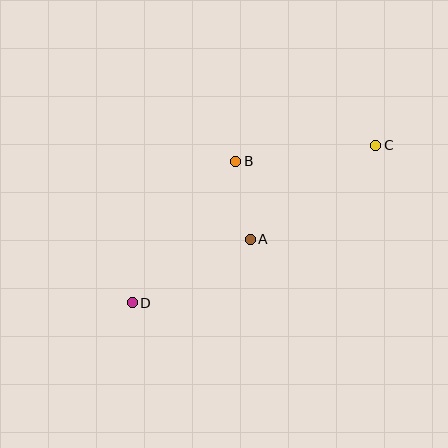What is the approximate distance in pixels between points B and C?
The distance between B and C is approximately 141 pixels.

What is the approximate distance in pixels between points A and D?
The distance between A and D is approximately 134 pixels.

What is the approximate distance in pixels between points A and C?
The distance between A and C is approximately 157 pixels.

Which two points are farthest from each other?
Points C and D are farthest from each other.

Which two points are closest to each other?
Points A and B are closest to each other.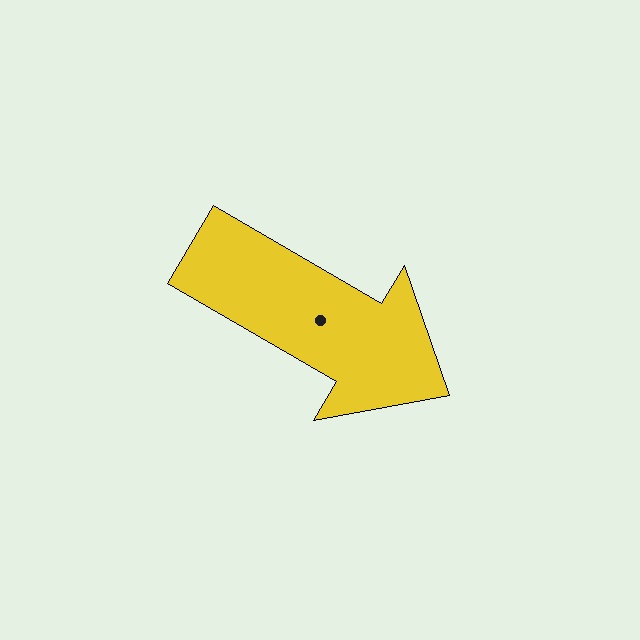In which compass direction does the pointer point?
Southeast.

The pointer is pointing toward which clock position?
Roughly 4 o'clock.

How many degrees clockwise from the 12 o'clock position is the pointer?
Approximately 120 degrees.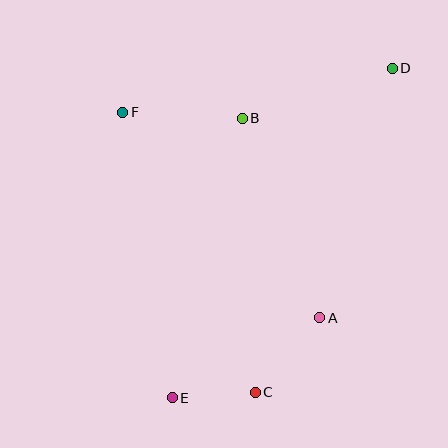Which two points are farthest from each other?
Points D and E are farthest from each other.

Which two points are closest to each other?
Points C and E are closest to each other.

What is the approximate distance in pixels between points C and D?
The distance between C and D is approximately 352 pixels.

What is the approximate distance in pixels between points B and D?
The distance between B and D is approximately 158 pixels.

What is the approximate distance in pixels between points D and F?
The distance between D and F is approximately 273 pixels.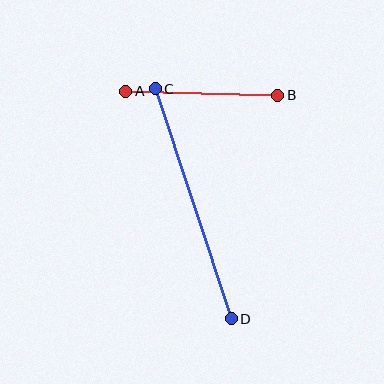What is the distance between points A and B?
The distance is approximately 152 pixels.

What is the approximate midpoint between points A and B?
The midpoint is at approximately (202, 93) pixels.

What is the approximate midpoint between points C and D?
The midpoint is at approximately (193, 204) pixels.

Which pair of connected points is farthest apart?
Points C and D are farthest apart.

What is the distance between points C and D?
The distance is approximately 242 pixels.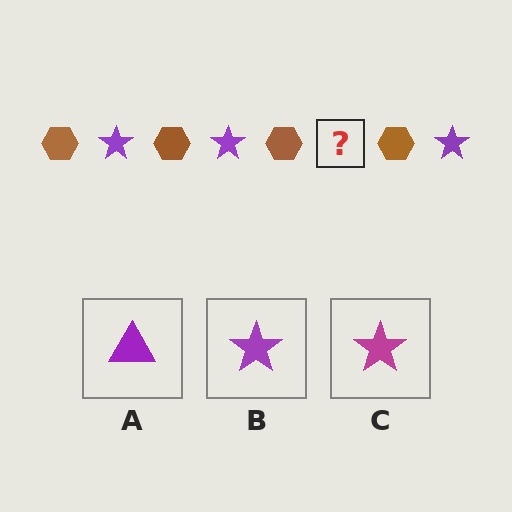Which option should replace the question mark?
Option B.